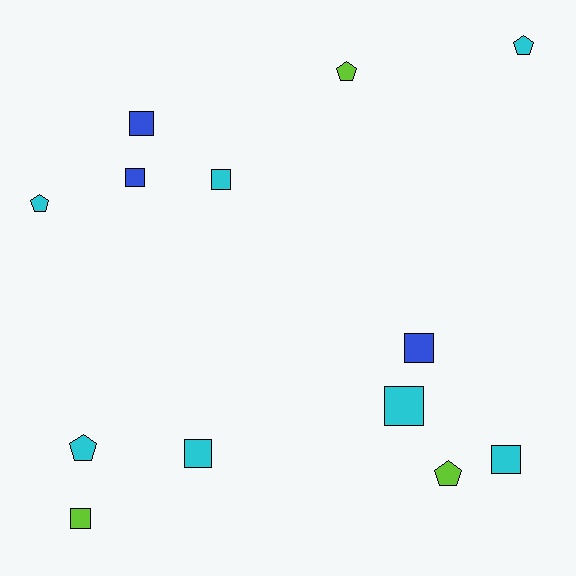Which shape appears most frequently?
Square, with 8 objects.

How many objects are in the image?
There are 13 objects.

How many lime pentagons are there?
There are 2 lime pentagons.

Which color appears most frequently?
Cyan, with 7 objects.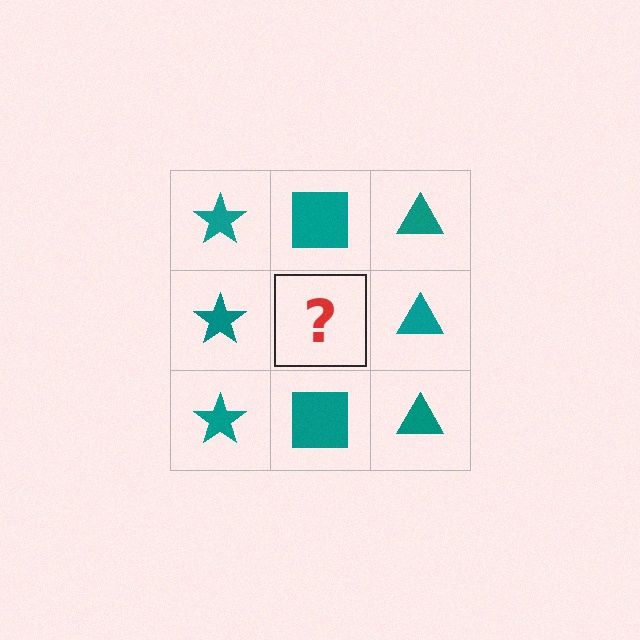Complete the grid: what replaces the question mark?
The question mark should be replaced with a teal square.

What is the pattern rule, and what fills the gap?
The rule is that each column has a consistent shape. The gap should be filled with a teal square.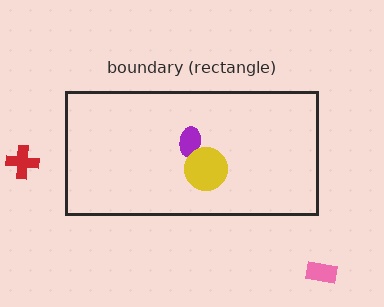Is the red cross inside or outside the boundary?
Outside.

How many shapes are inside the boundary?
2 inside, 2 outside.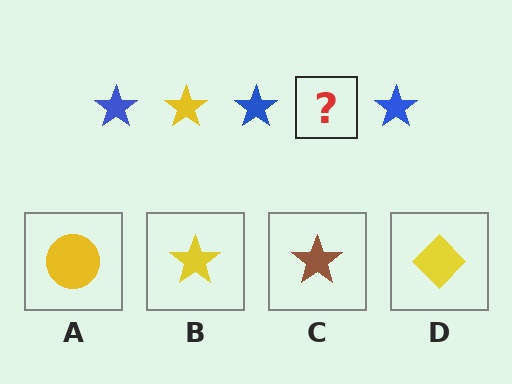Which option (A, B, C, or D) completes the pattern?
B.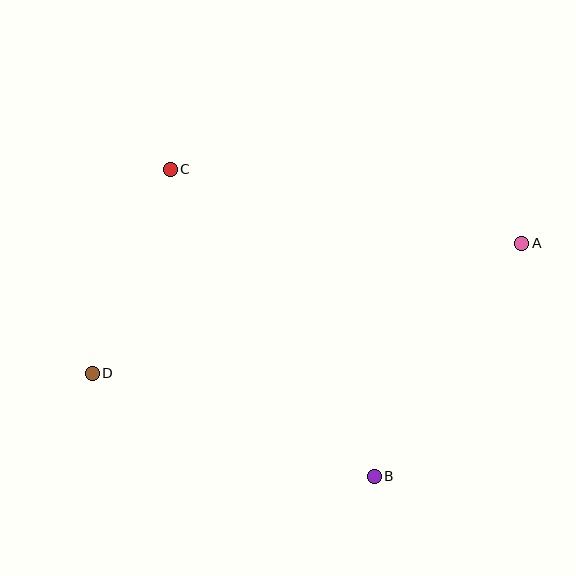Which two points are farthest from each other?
Points A and D are farthest from each other.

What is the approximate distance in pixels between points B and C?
The distance between B and C is approximately 369 pixels.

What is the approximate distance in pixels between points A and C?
The distance between A and C is approximately 359 pixels.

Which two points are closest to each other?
Points C and D are closest to each other.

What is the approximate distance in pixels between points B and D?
The distance between B and D is approximately 300 pixels.